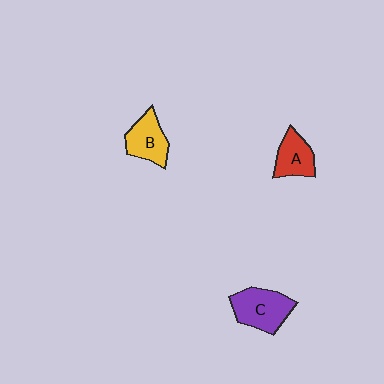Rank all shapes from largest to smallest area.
From largest to smallest: C (purple), B (yellow), A (red).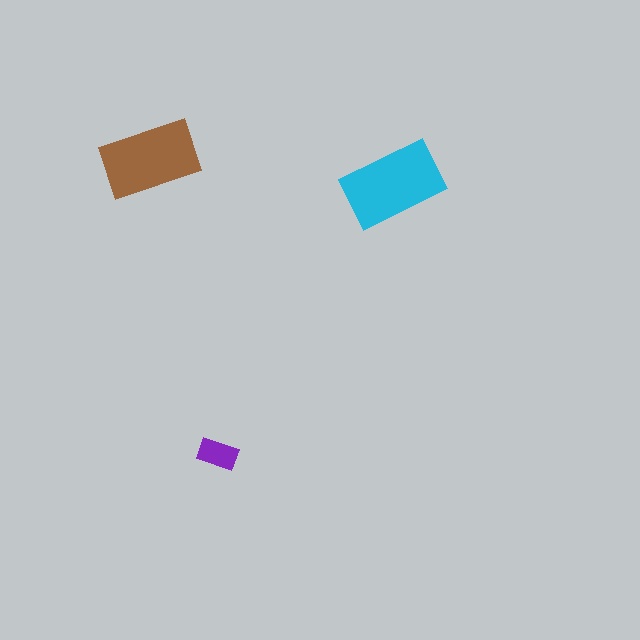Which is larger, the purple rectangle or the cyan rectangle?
The cyan one.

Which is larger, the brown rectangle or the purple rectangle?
The brown one.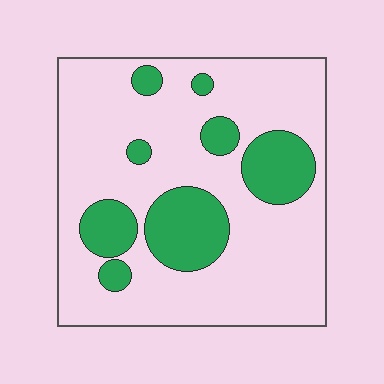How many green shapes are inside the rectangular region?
8.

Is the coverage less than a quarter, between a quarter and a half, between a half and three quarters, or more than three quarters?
Less than a quarter.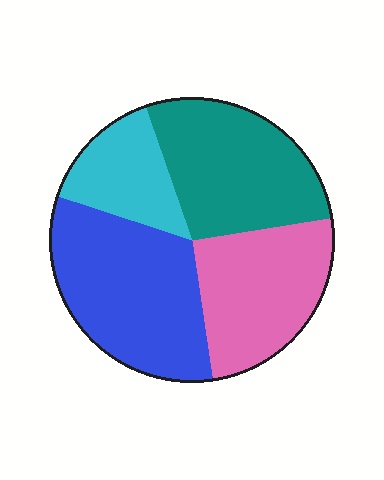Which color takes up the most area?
Blue, at roughly 30%.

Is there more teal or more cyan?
Teal.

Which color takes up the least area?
Cyan, at roughly 15%.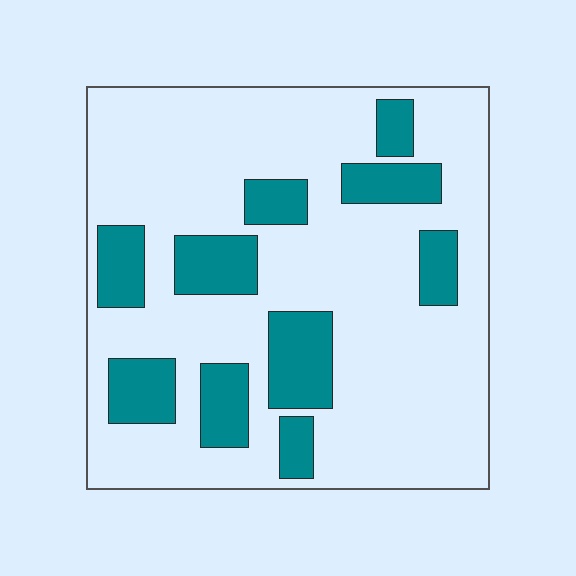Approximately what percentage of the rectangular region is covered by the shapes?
Approximately 25%.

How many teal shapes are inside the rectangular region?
10.